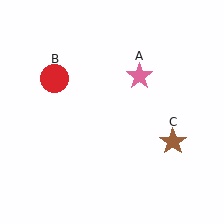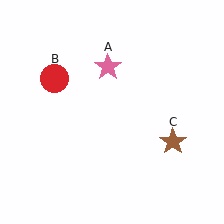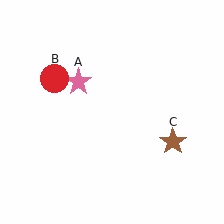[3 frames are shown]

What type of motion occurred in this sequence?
The pink star (object A) rotated counterclockwise around the center of the scene.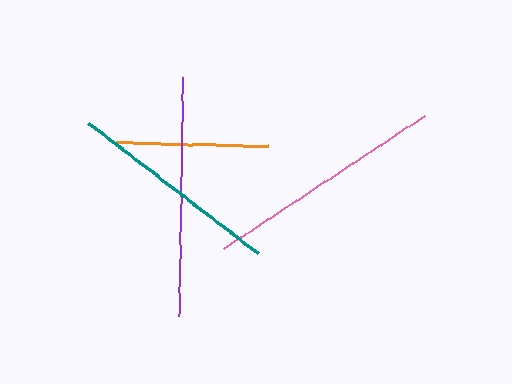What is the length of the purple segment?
The purple segment is approximately 239 pixels long.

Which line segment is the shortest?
The orange line is the shortest at approximately 152 pixels.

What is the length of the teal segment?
The teal segment is approximately 214 pixels long.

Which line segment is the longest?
The pink line is the longest at approximately 241 pixels.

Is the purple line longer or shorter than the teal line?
The purple line is longer than the teal line.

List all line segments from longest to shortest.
From longest to shortest: pink, purple, teal, orange.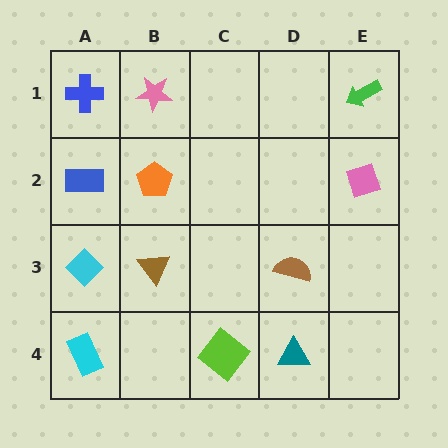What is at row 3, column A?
A cyan diamond.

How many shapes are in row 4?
3 shapes.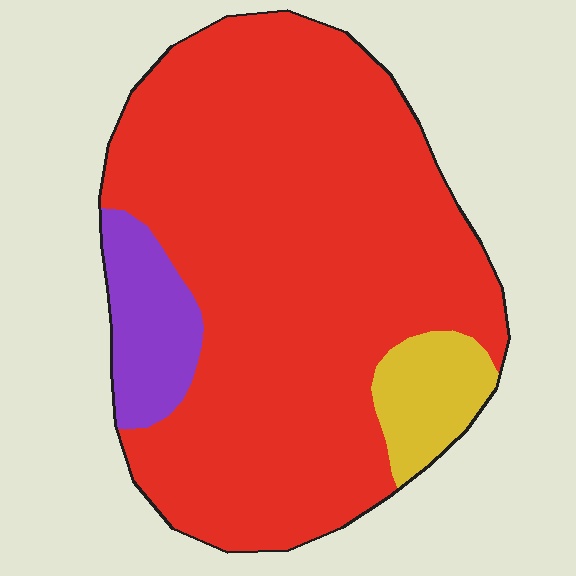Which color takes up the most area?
Red, at roughly 85%.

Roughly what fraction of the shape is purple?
Purple covers about 10% of the shape.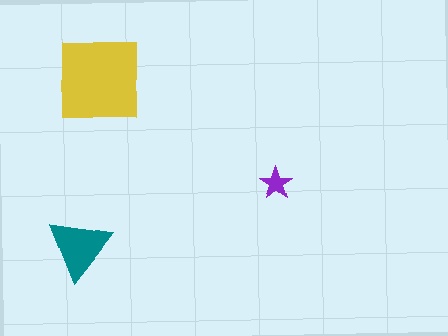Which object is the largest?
The yellow square.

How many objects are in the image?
There are 3 objects in the image.